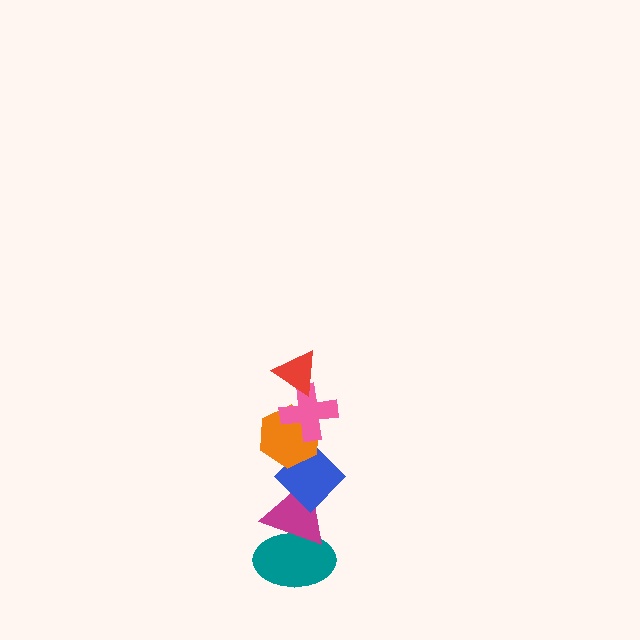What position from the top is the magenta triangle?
The magenta triangle is 5th from the top.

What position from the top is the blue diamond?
The blue diamond is 4th from the top.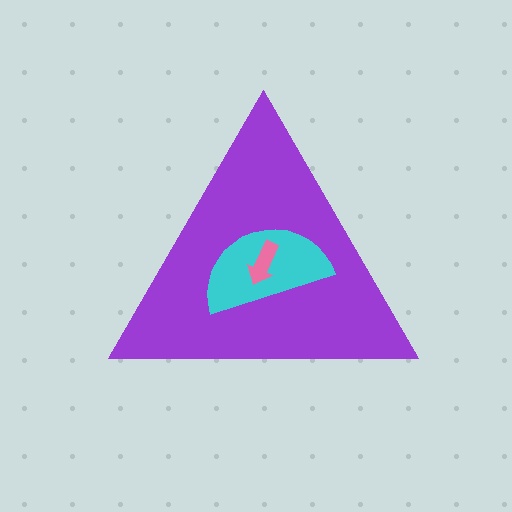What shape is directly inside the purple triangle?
The cyan semicircle.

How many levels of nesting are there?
3.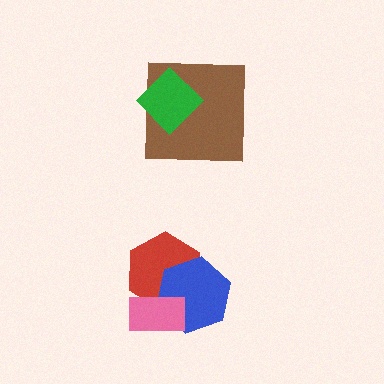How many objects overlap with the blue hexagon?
2 objects overlap with the blue hexagon.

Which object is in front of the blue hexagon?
The pink rectangle is in front of the blue hexagon.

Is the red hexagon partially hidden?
Yes, it is partially covered by another shape.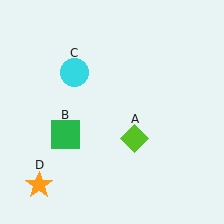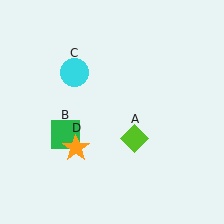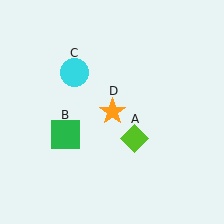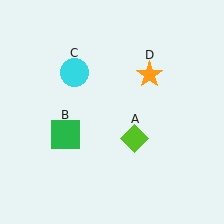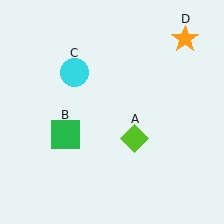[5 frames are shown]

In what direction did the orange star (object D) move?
The orange star (object D) moved up and to the right.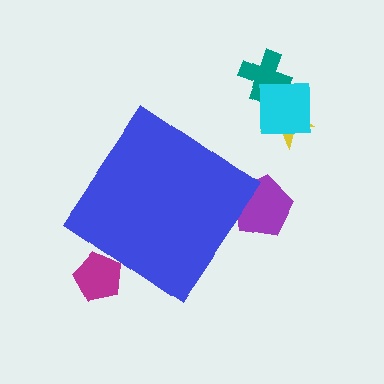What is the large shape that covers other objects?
A blue diamond.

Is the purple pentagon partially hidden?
Yes, the purple pentagon is partially hidden behind the blue diamond.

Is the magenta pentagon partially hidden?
Yes, the magenta pentagon is partially hidden behind the blue diamond.